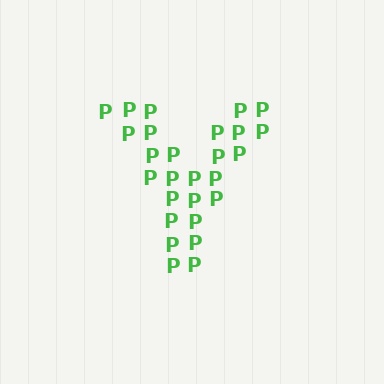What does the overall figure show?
The overall figure shows the letter Y.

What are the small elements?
The small elements are letter P's.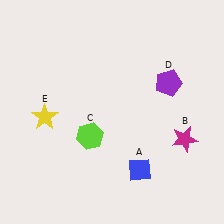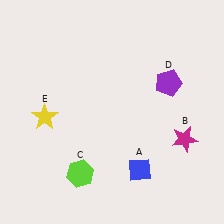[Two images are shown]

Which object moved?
The lime hexagon (C) moved down.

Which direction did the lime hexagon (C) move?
The lime hexagon (C) moved down.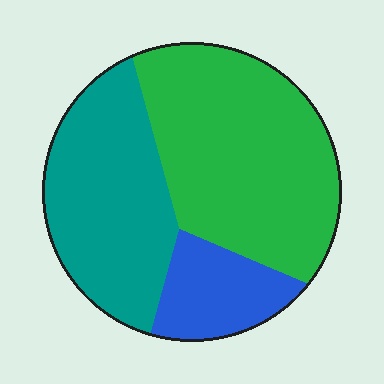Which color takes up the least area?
Blue, at roughly 15%.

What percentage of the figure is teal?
Teal covers 36% of the figure.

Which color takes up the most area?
Green, at roughly 50%.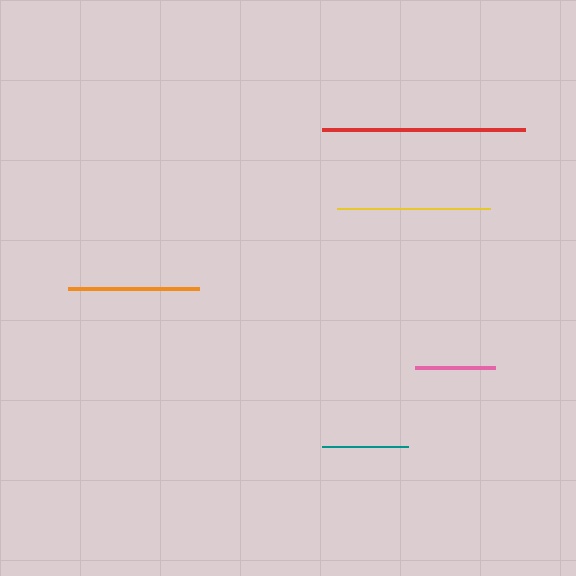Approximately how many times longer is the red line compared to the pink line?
The red line is approximately 2.6 times the length of the pink line.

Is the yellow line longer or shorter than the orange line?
The yellow line is longer than the orange line.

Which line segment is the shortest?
The pink line is the shortest at approximately 80 pixels.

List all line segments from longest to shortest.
From longest to shortest: red, yellow, orange, teal, pink.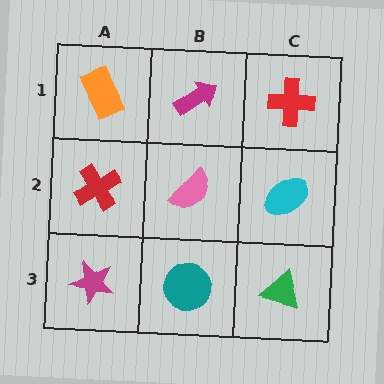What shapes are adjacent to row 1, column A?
A red cross (row 2, column A), a magenta arrow (row 1, column B).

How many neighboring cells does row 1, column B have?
3.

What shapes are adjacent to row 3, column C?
A cyan ellipse (row 2, column C), a teal circle (row 3, column B).